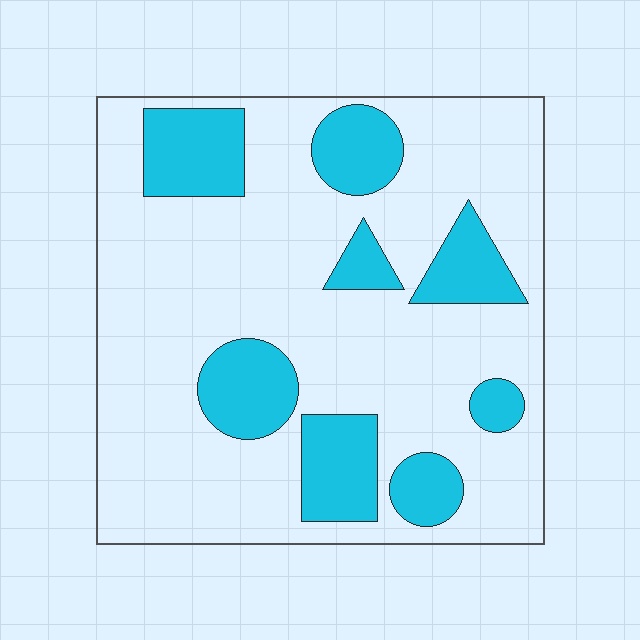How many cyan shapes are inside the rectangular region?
8.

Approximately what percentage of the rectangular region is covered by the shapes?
Approximately 25%.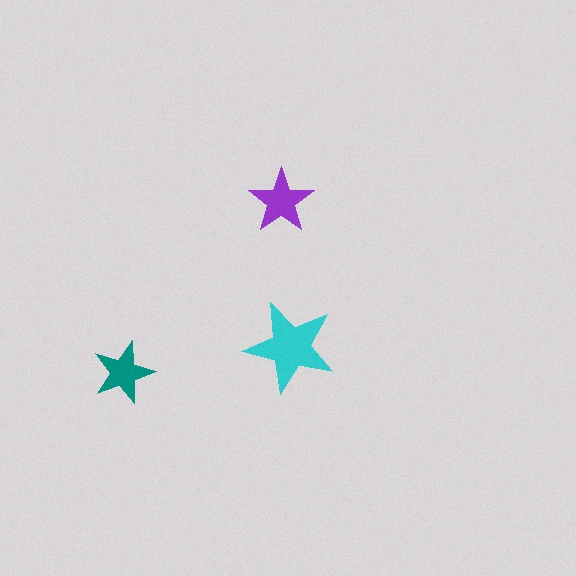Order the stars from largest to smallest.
the cyan one, the purple one, the teal one.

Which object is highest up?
The purple star is topmost.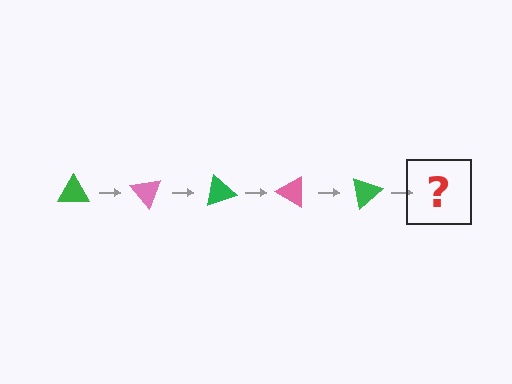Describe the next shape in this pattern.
It should be a pink triangle, rotated 250 degrees from the start.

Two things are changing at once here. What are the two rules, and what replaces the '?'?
The two rules are that it rotates 50 degrees each step and the color cycles through green and pink. The '?' should be a pink triangle, rotated 250 degrees from the start.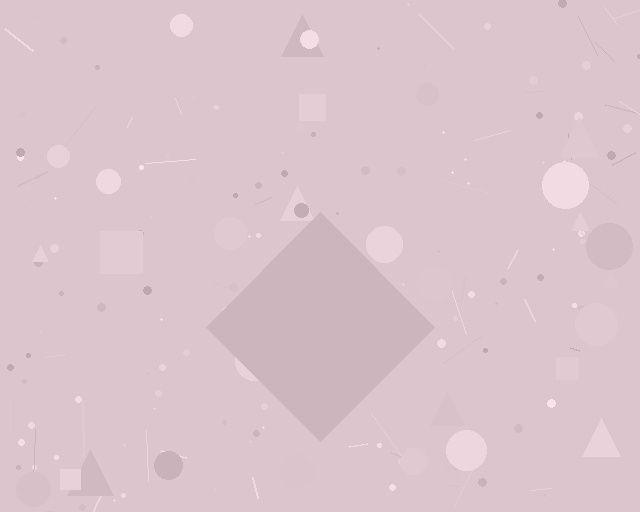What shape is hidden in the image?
A diamond is hidden in the image.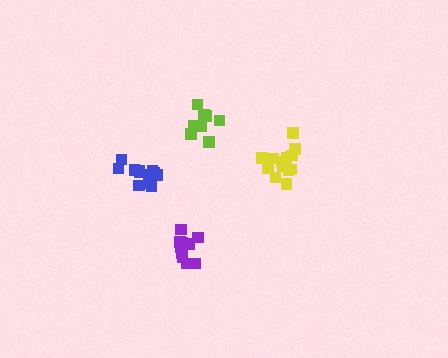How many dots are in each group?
Group 1: 12 dots, Group 2: 14 dots, Group 3: 10 dots, Group 4: 8 dots (44 total).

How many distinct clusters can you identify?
There are 4 distinct clusters.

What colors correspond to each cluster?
The clusters are colored: blue, yellow, purple, lime.